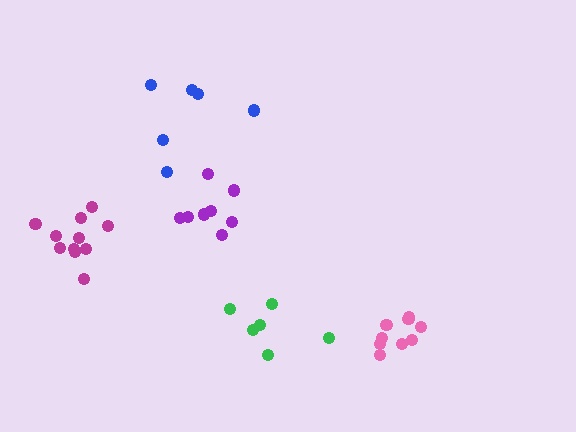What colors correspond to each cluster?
The clusters are colored: magenta, green, blue, pink, purple.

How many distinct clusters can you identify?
There are 5 distinct clusters.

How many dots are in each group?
Group 1: 11 dots, Group 2: 6 dots, Group 3: 6 dots, Group 4: 9 dots, Group 5: 8 dots (40 total).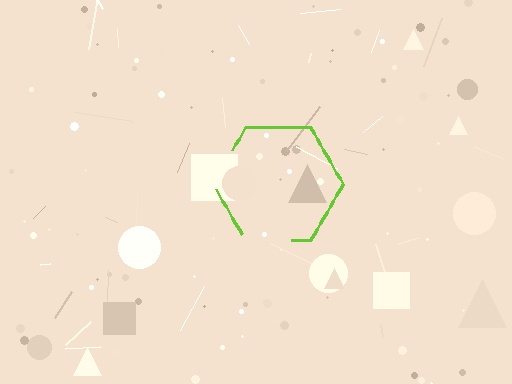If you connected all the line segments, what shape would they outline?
They would outline a hexagon.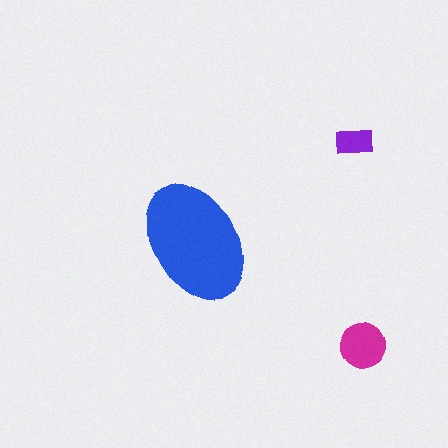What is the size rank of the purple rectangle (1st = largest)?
3rd.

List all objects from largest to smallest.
The blue ellipse, the magenta circle, the purple rectangle.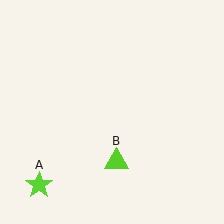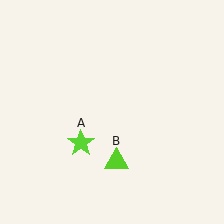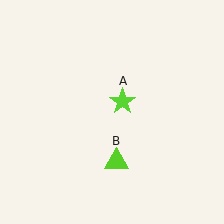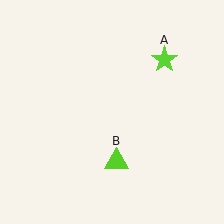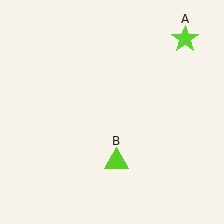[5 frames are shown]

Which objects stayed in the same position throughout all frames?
Lime triangle (object B) remained stationary.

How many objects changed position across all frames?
1 object changed position: lime star (object A).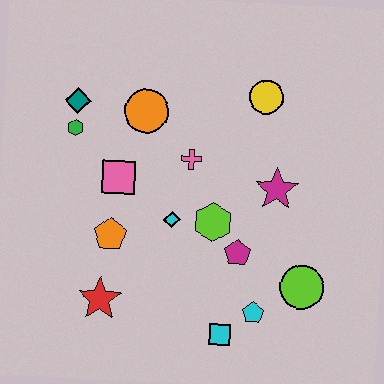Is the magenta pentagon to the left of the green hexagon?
No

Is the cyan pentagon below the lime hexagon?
Yes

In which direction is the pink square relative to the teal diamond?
The pink square is below the teal diamond.